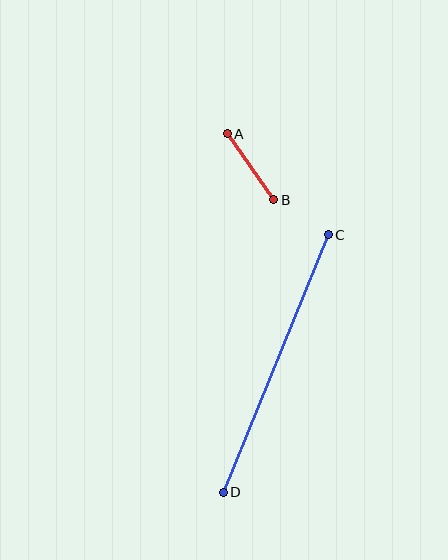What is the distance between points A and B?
The distance is approximately 80 pixels.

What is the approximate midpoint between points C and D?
The midpoint is at approximately (276, 363) pixels.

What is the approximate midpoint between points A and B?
The midpoint is at approximately (251, 167) pixels.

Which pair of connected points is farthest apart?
Points C and D are farthest apart.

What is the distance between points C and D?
The distance is approximately 278 pixels.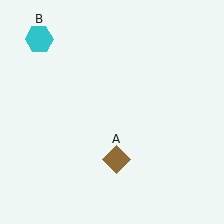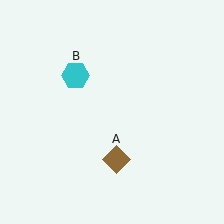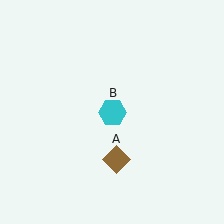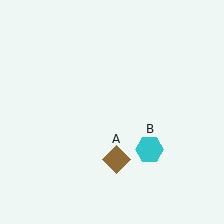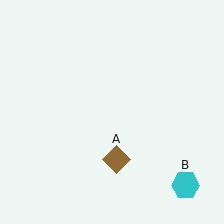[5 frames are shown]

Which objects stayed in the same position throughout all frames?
Brown diamond (object A) remained stationary.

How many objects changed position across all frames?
1 object changed position: cyan hexagon (object B).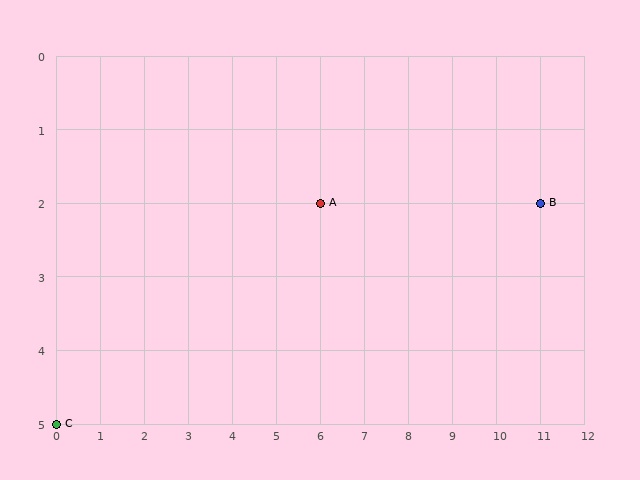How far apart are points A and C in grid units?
Points A and C are 6 columns and 3 rows apart (about 6.7 grid units diagonally).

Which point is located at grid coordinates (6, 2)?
Point A is at (6, 2).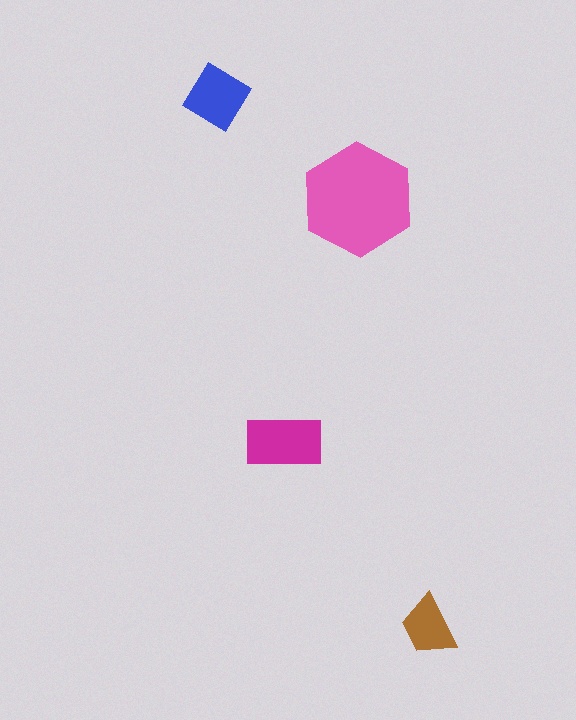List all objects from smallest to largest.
The brown trapezoid, the blue diamond, the magenta rectangle, the pink hexagon.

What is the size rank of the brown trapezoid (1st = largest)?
4th.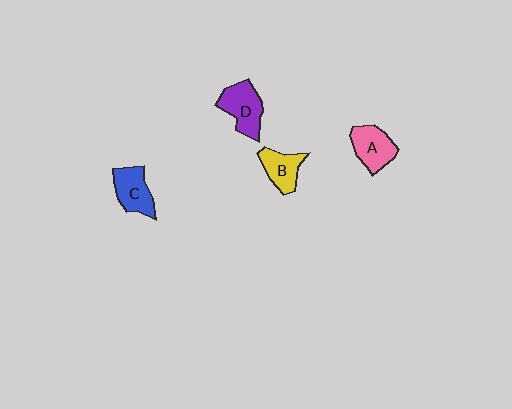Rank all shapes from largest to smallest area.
From largest to smallest: D (purple), A (pink), C (blue), B (yellow).